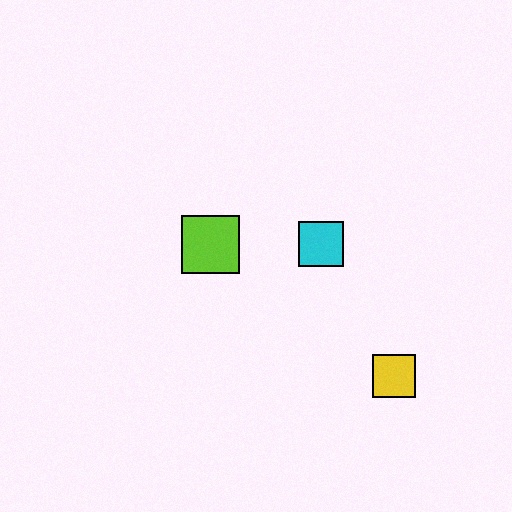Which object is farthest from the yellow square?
The lime square is farthest from the yellow square.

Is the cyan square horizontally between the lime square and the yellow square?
Yes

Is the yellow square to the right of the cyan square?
Yes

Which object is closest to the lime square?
The cyan square is closest to the lime square.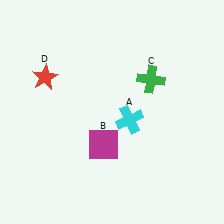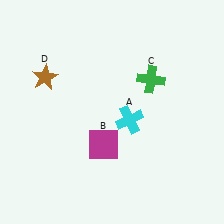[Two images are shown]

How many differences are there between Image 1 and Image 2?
There is 1 difference between the two images.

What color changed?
The star (D) changed from red in Image 1 to brown in Image 2.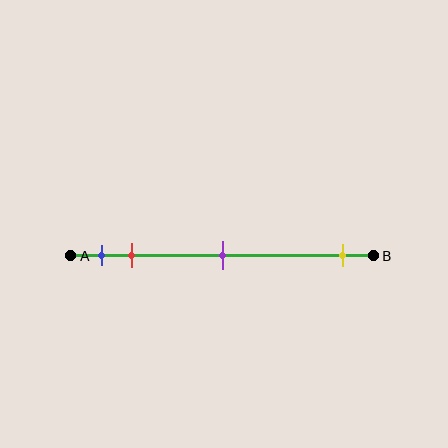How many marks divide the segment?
There are 4 marks dividing the segment.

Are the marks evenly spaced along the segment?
No, the marks are not evenly spaced.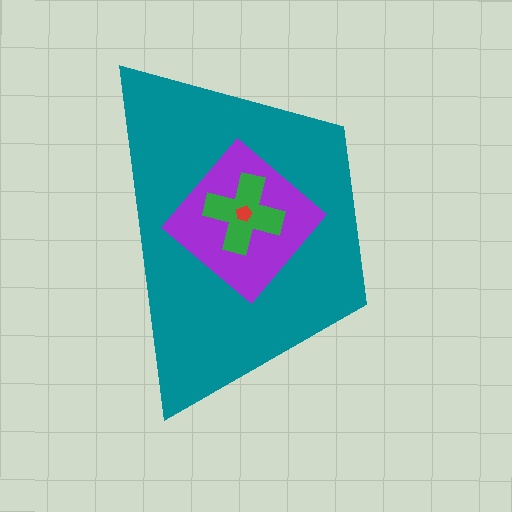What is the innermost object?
The red pentagon.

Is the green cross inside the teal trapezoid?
Yes.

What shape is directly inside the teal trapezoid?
The purple diamond.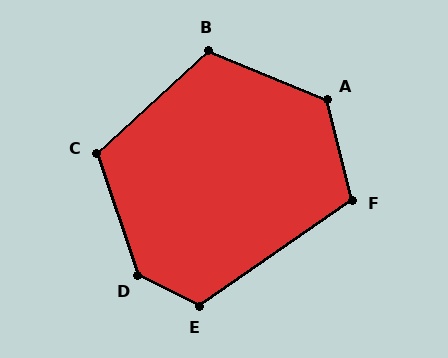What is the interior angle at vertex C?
Approximately 114 degrees (obtuse).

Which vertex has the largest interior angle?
D, at approximately 135 degrees.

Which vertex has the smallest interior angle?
F, at approximately 111 degrees.